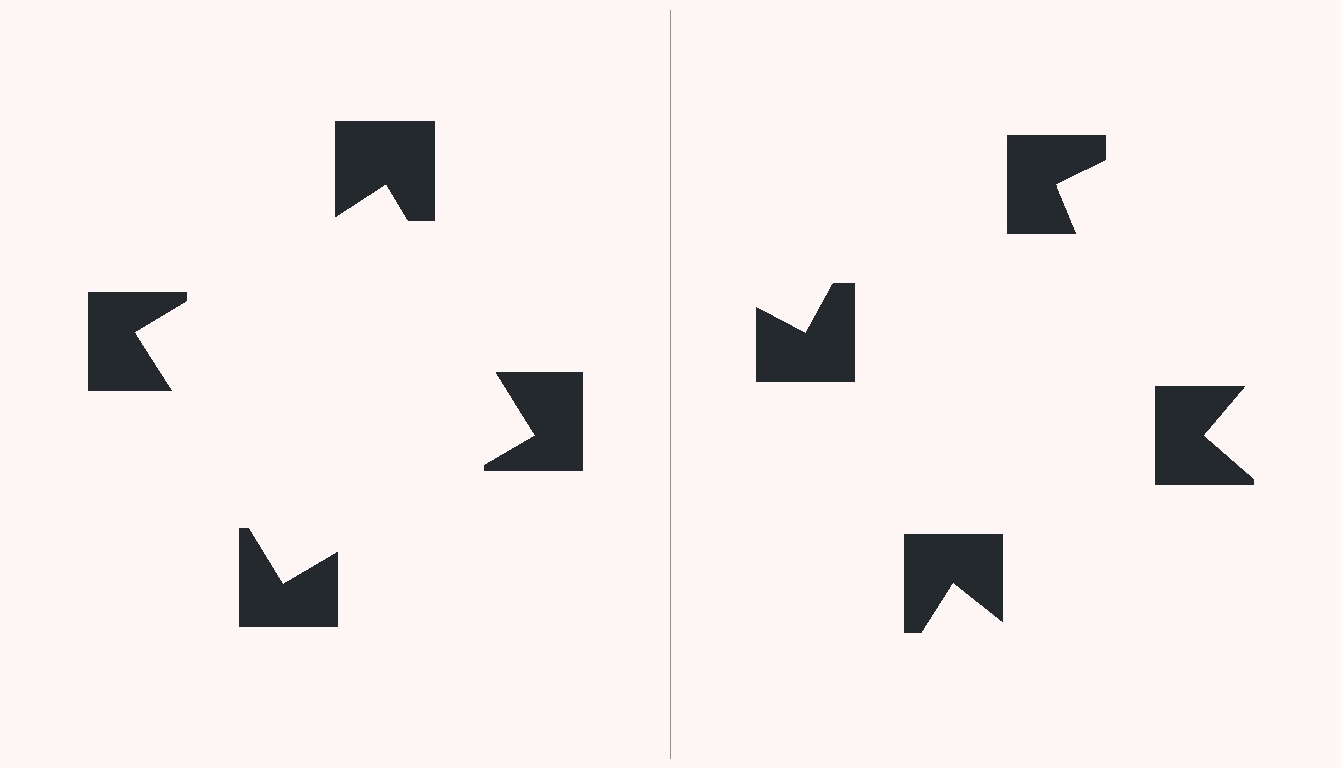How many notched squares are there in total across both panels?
8 — 4 on each side.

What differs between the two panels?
The notched squares are positioned identically on both sides; only the wedge orientations differ. On the left they align to a square; on the right they are misaligned.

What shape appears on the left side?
An illusory square.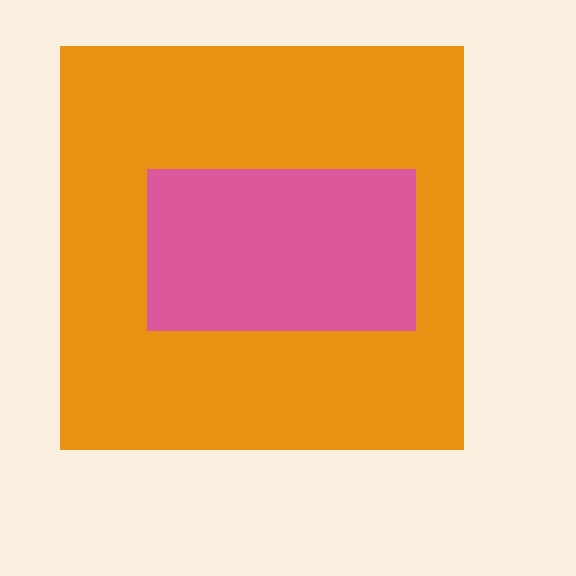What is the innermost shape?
The pink rectangle.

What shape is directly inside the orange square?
The pink rectangle.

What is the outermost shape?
The orange square.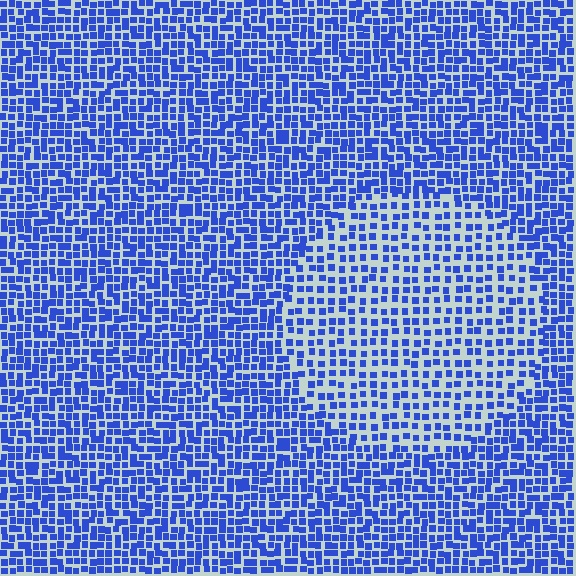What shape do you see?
I see a circle.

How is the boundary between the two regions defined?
The boundary is defined by a change in element density (approximately 1.7x ratio). All elements are the same color, size, and shape.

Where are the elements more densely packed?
The elements are more densely packed outside the circle boundary.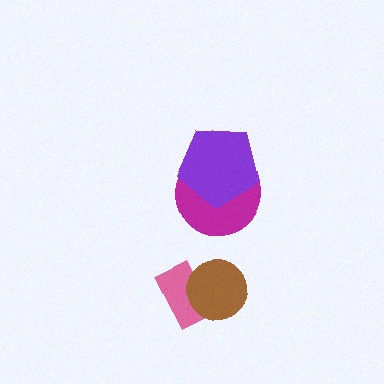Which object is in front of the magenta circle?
The purple pentagon is in front of the magenta circle.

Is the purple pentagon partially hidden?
No, no other shape covers it.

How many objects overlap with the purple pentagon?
1 object overlaps with the purple pentagon.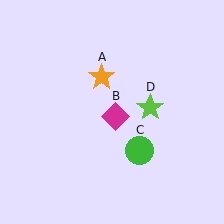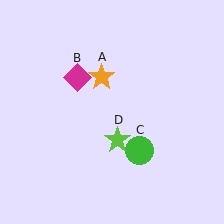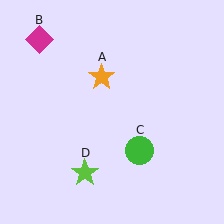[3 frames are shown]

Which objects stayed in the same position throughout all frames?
Orange star (object A) and green circle (object C) remained stationary.